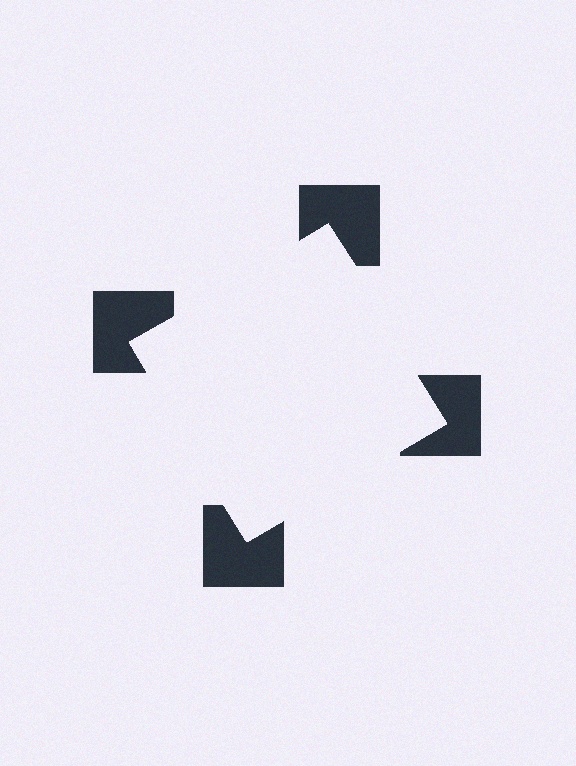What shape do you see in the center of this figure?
An illusory square — its edges are inferred from the aligned wedge cuts in the notched squares, not physically drawn.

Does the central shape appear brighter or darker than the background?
It typically appears slightly brighter than the background, even though no actual brightness change is drawn.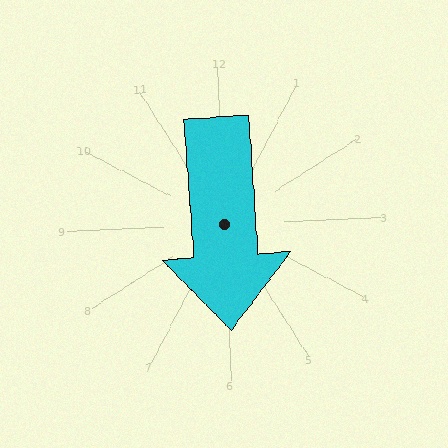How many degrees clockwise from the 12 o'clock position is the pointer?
Approximately 178 degrees.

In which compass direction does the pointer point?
South.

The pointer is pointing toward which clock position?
Roughly 6 o'clock.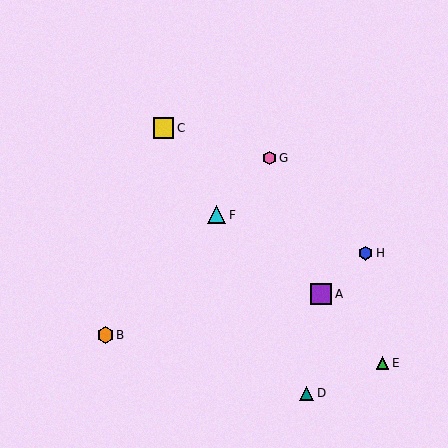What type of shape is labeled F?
Shape F is a cyan triangle.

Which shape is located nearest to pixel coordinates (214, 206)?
The cyan triangle (labeled F) at (217, 215) is nearest to that location.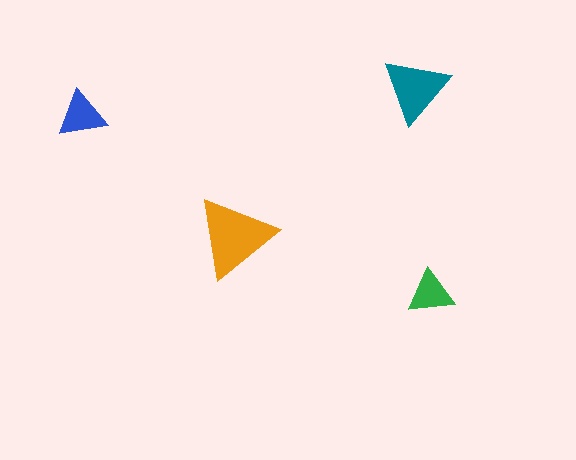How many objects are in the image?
There are 4 objects in the image.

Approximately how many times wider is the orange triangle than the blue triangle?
About 1.5 times wider.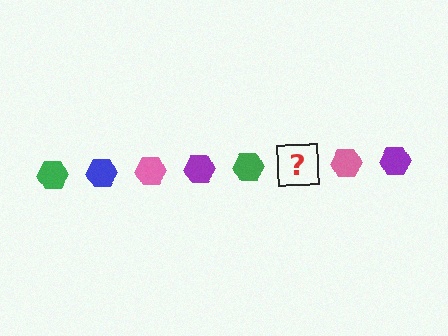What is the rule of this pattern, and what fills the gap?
The rule is that the pattern cycles through green, blue, pink, purple hexagons. The gap should be filled with a blue hexagon.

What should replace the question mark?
The question mark should be replaced with a blue hexagon.